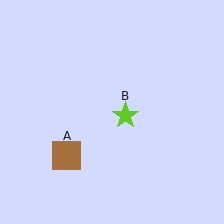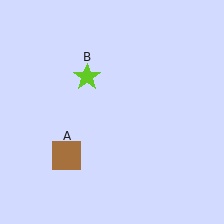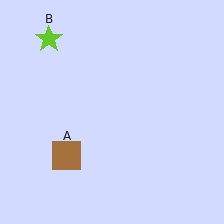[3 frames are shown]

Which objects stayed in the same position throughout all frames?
Brown square (object A) remained stationary.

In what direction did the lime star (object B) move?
The lime star (object B) moved up and to the left.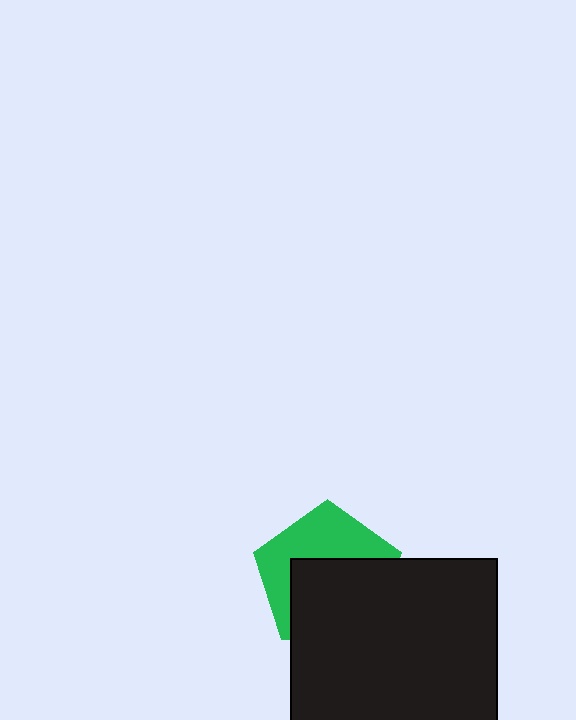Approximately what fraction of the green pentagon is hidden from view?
Roughly 55% of the green pentagon is hidden behind the black rectangle.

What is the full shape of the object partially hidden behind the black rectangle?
The partially hidden object is a green pentagon.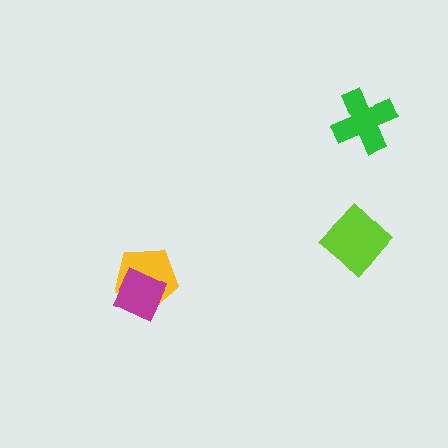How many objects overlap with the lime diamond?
0 objects overlap with the lime diamond.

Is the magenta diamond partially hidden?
No, no other shape covers it.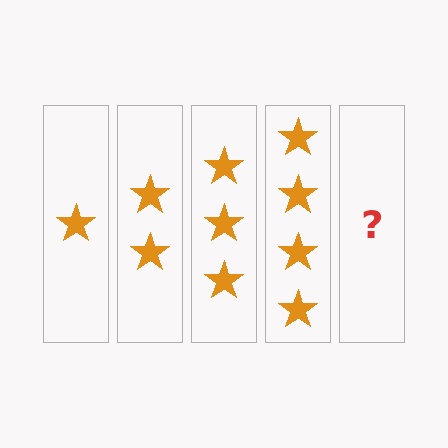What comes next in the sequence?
The next element should be 5 stars.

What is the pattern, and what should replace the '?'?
The pattern is that each step adds one more star. The '?' should be 5 stars.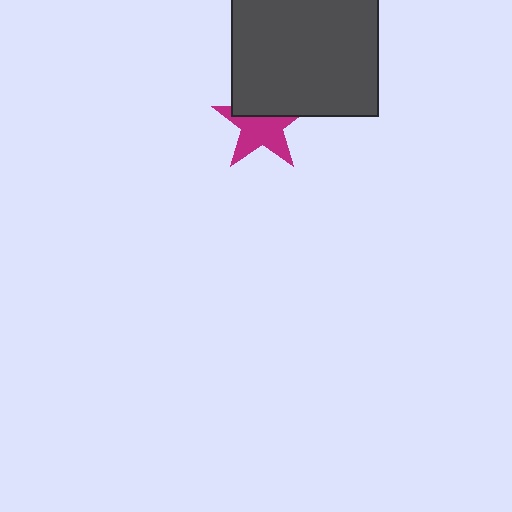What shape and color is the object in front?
The object in front is a dark gray rectangle.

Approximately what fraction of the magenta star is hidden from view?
Roughly 39% of the magenta star is hidden behind the dark gray rectangle.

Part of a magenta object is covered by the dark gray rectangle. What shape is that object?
It is a star.